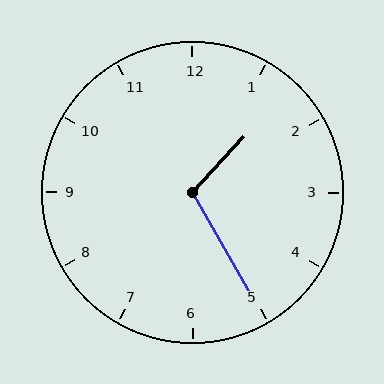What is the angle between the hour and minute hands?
Approximately 108 degrees.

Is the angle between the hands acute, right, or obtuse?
It is obtuse.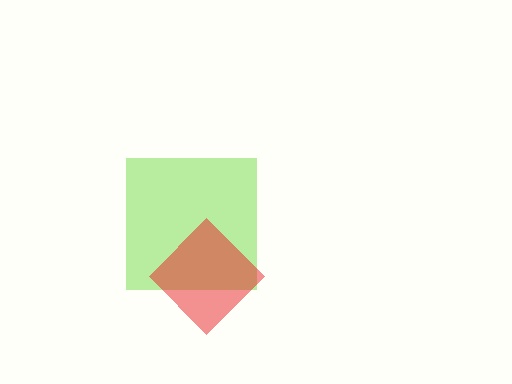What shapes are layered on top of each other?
The layered shapes are: a lime square, a red diamond.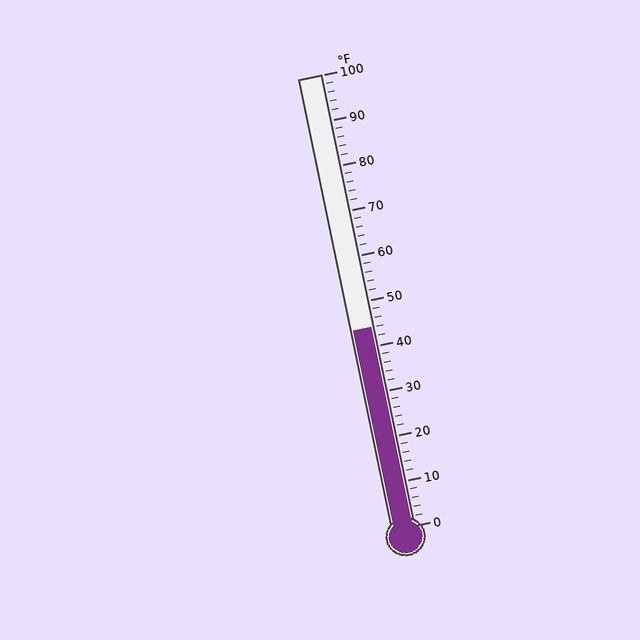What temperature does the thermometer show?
The thermometer shows approximately 44°F.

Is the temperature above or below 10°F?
The temperature is above 10°F.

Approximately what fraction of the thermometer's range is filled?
The thermometer is filled to approximately 45% of its range.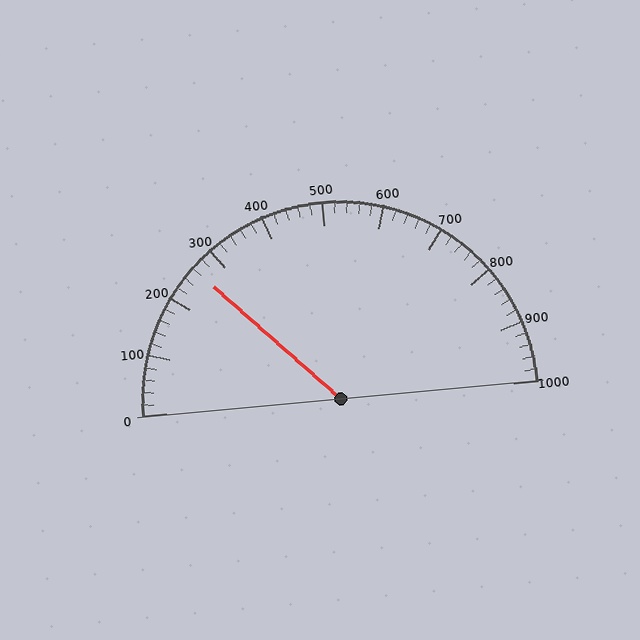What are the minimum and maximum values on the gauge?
The gauge ranges from 0 to 1000.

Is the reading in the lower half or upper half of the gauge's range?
The reading is in the lower half of the range (0 to 1000).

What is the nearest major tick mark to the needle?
The nearest major tick mark is 300.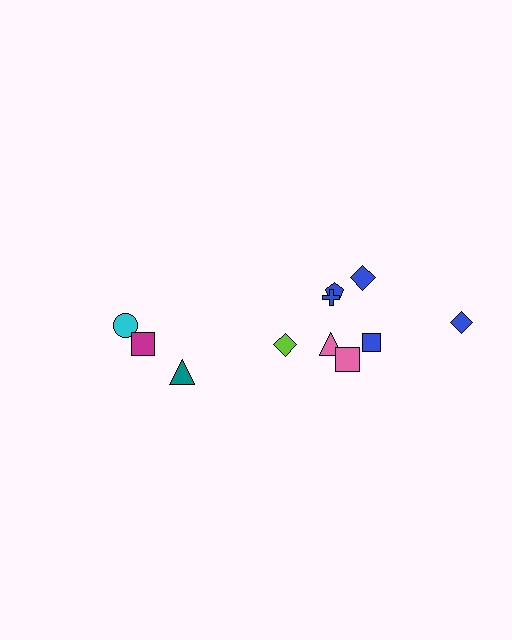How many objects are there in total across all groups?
There are 12 objects.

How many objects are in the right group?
There are 8 objects.